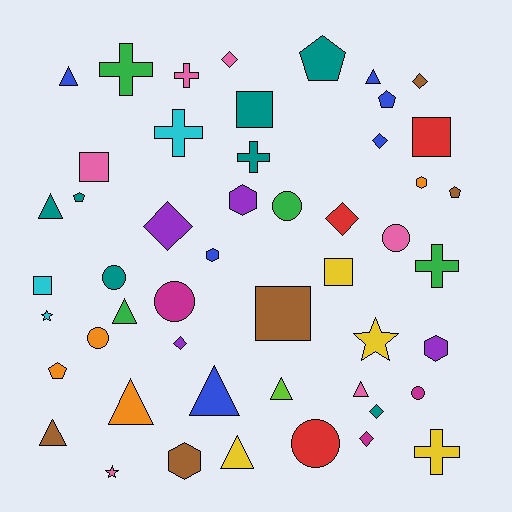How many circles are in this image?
There are 7 circles.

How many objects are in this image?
There are 50 objects.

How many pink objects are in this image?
There are 6 pink objects.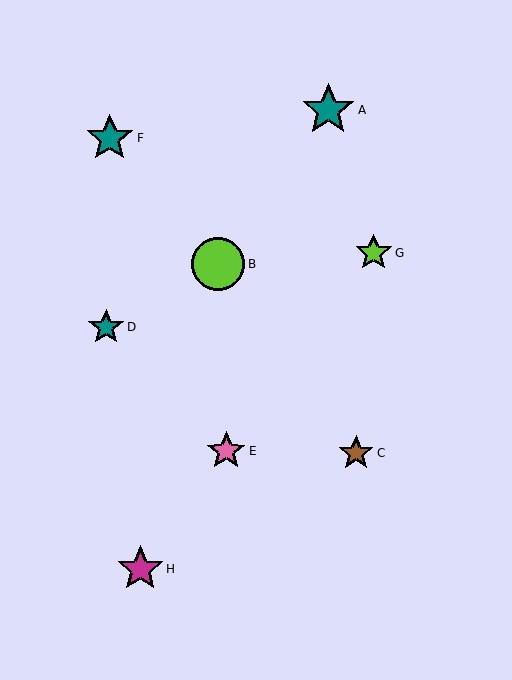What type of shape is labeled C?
Shape C is a brown star.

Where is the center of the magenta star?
The center of the magenta star is at (140, 569).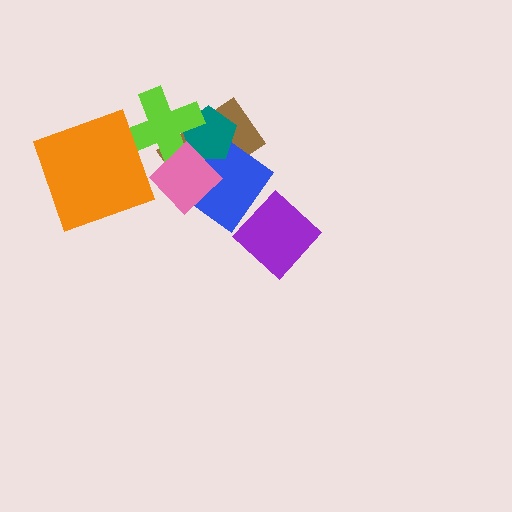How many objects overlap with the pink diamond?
4 objects overlap with the pink diamond.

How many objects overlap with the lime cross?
3 objects overlap with the lime cross.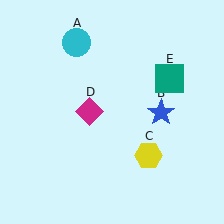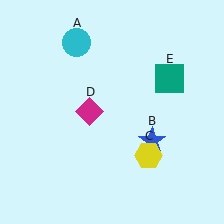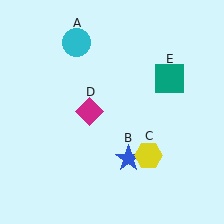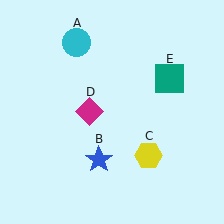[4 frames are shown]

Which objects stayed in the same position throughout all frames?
Cyan circle (object A) and yellow hexagon (object C) and magenta diamond (object D) and teal square (object E) remained stationary.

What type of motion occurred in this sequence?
The blue star (object B) rotated clockwise around the center of the scene.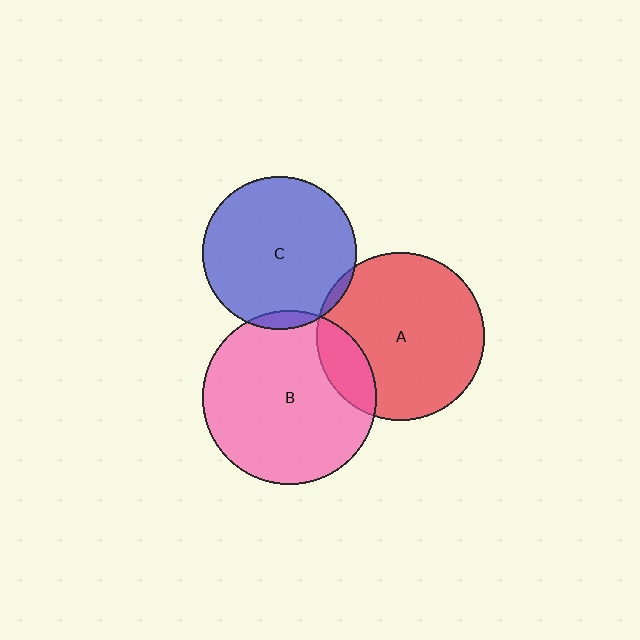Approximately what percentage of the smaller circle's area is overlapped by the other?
Approximately 5%.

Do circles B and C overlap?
Yes.